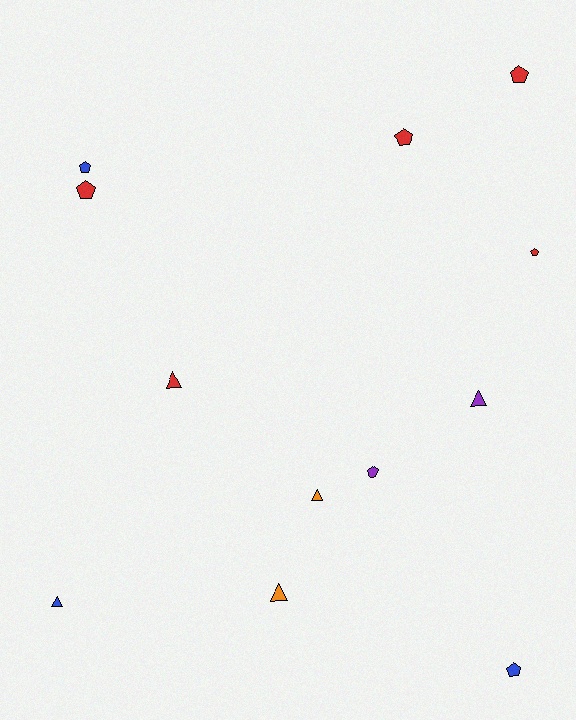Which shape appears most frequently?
Pentagon, with 7 objects.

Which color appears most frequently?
Red, with 5 objects.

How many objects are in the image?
There are 12 objects.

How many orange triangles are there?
There are 2 orange triangles.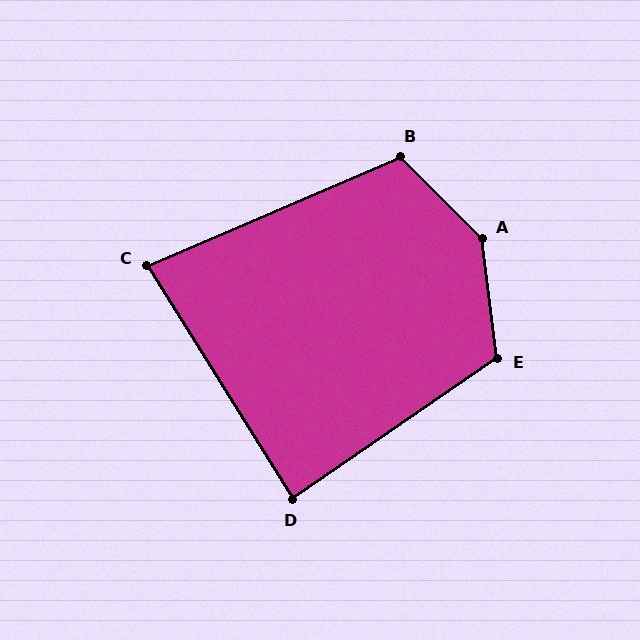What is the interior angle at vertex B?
Approximately 112 degrees (obtuse).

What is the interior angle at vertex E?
Approximately 117 degrees (obtuse).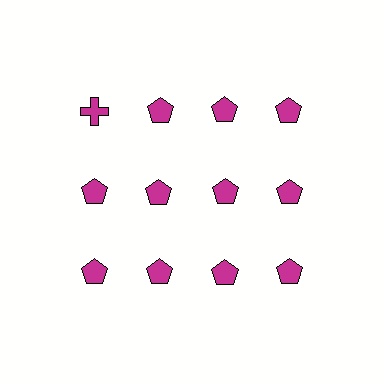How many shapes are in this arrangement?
There are 12 shapes arranged in a grid pattern.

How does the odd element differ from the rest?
It has a different shape: cross instead of pentagon.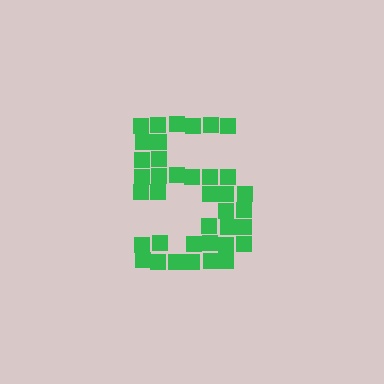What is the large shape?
The large shape is the digit 5.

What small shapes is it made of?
It is made of small squares.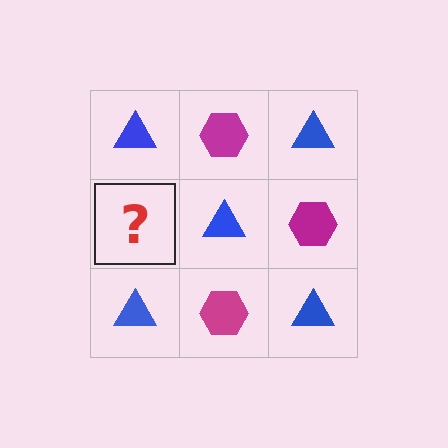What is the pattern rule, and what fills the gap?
The rule is that it alternates blue triangle and magenta hexagon in a checkerboard pattern. The gap should be filled with a magenta hexagon.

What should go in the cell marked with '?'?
The missing cell should contain a magenta hexagon.